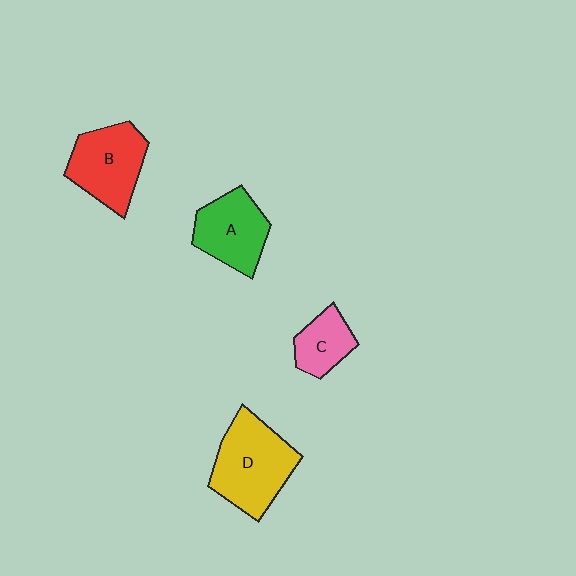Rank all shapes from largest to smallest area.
From largest to smallest: D (yellow), B (red), A (green), C (pink).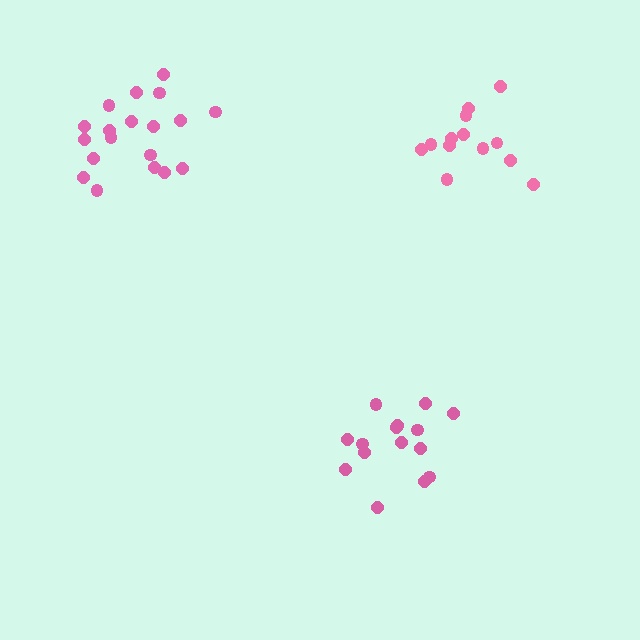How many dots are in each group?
Group 1: 15 dots, Group 2: 19 dots, Group 3: 13 dots (47 total).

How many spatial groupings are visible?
There are 3 spatial groupings.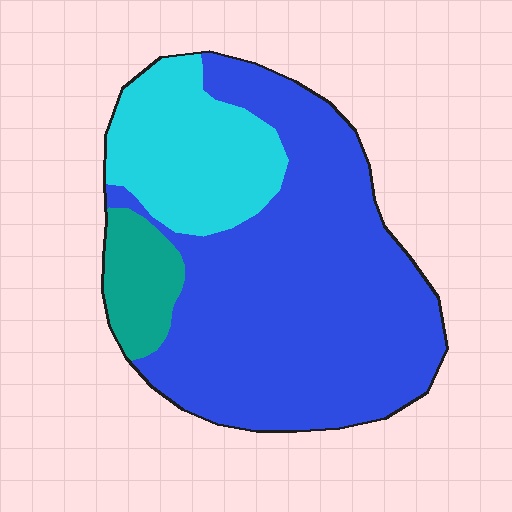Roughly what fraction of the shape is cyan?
Cyan covers 23% of the shape.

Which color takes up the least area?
Teal, at roughly 10%.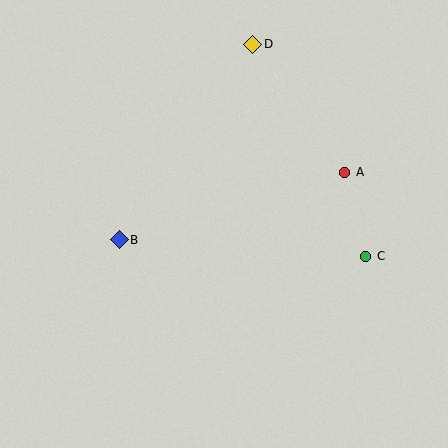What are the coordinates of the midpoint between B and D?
The midpoint between B and D is at (186, 142).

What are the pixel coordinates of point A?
Point A is at (345, 172).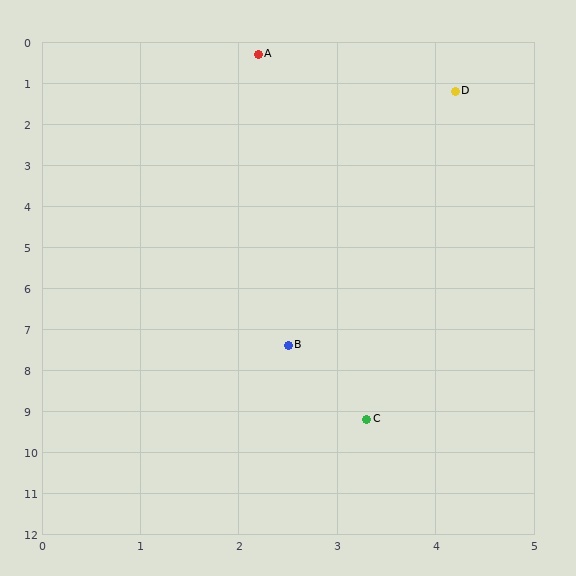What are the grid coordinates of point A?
Point A is at approximately (2.2, 0.3).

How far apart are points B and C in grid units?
Points B and C are about 2.0 grid units apart.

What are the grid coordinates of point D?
Point D is at approximately (4.2, 1.2).